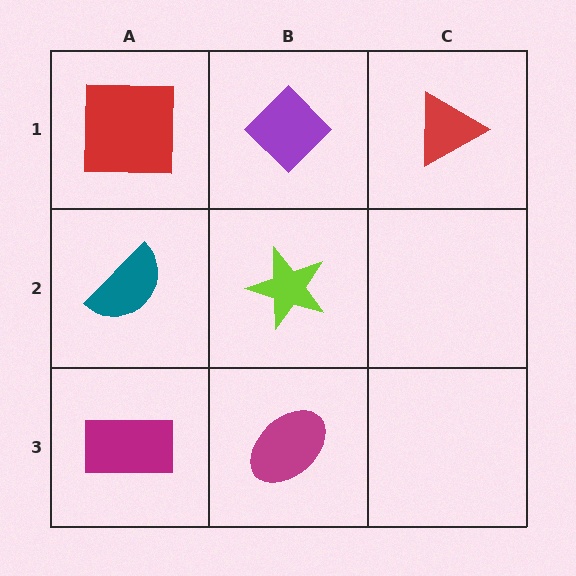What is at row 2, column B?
A lime star.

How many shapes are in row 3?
2 shapes.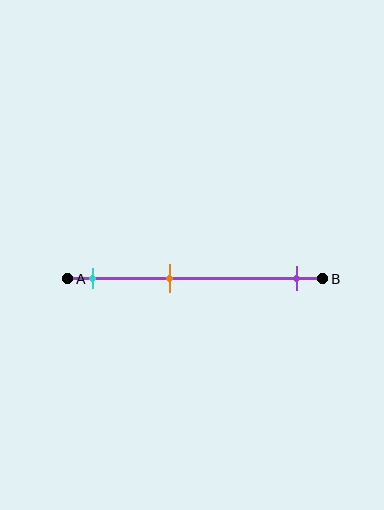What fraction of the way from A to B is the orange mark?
The orange mark is approximately 40% (0.4) of the way from A to B.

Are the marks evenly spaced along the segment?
No, the marks are not evenly spaced.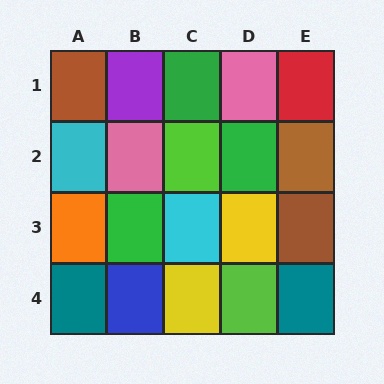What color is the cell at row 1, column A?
Brown.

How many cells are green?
3 cells are green.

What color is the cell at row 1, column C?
Green.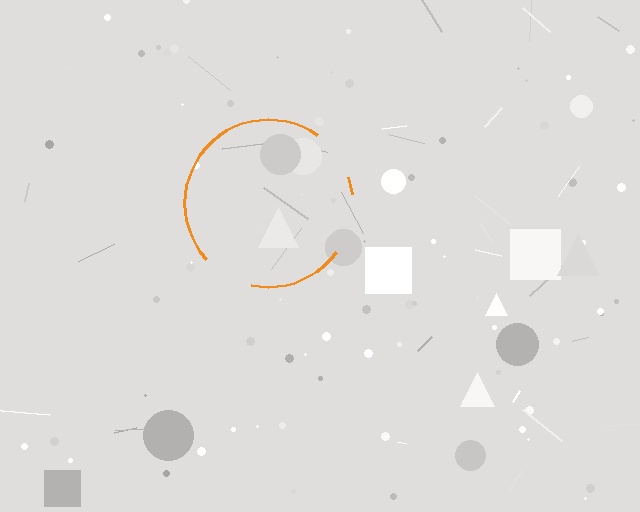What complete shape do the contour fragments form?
The contour fragments form a circle.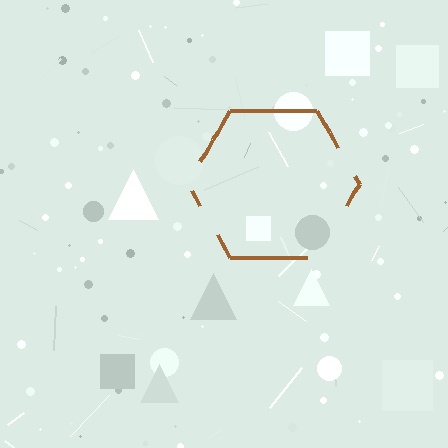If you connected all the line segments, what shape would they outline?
They would outline a hexagon.